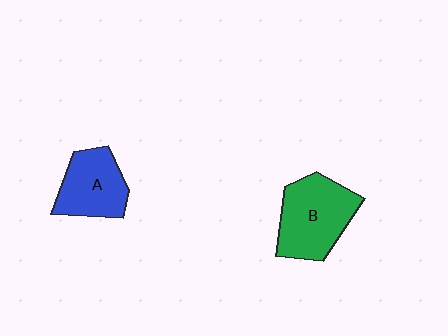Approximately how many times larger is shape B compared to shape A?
Approximately 1.3 times.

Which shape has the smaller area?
Shape A (blue).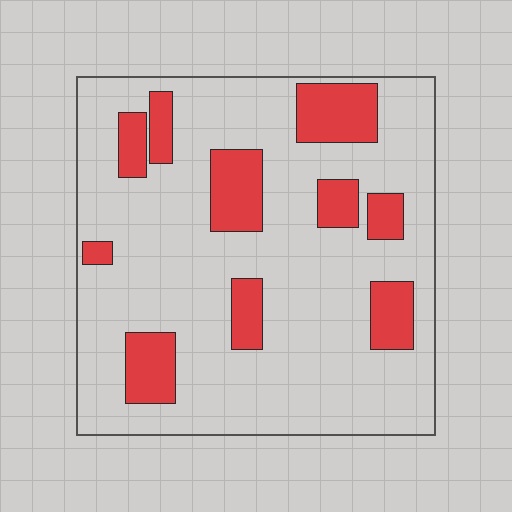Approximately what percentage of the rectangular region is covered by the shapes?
Approximately 20%.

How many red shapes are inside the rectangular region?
10.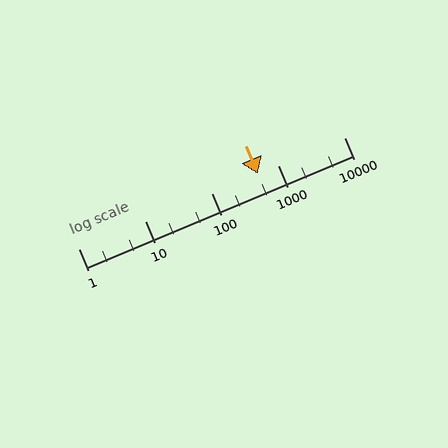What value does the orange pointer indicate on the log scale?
The pointer indicates approximately 510.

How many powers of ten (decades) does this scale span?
The scale spans 4 decades, from 1 to 10000.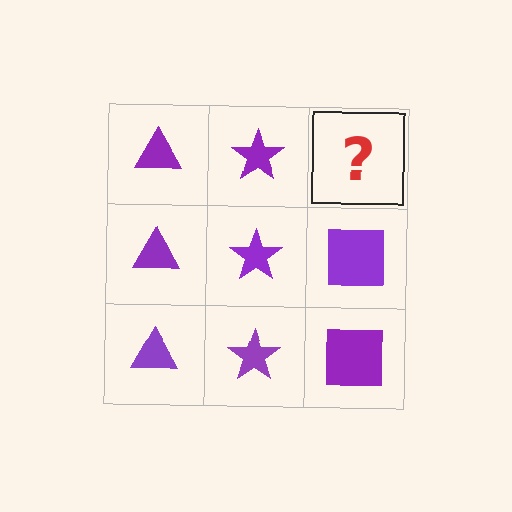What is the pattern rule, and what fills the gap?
The rule is that each column has a consistent shape. The gap should be filled with a purple square.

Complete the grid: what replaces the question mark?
The question mark should be replaced with a purple square.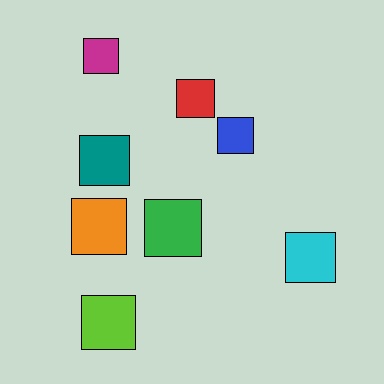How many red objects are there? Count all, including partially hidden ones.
There is 1 red object.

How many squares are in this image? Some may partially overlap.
There are 8 squares.